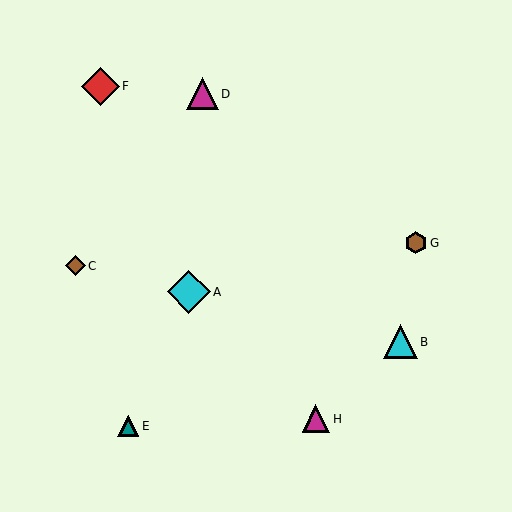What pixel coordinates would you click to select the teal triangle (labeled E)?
Click at (128, 426) to select the teal triangle E.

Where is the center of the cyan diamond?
The center of the cyan diamond is at (189, 292).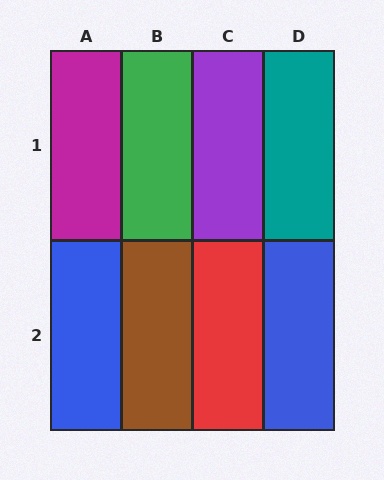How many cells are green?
1 cell is green.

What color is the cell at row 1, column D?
Teal.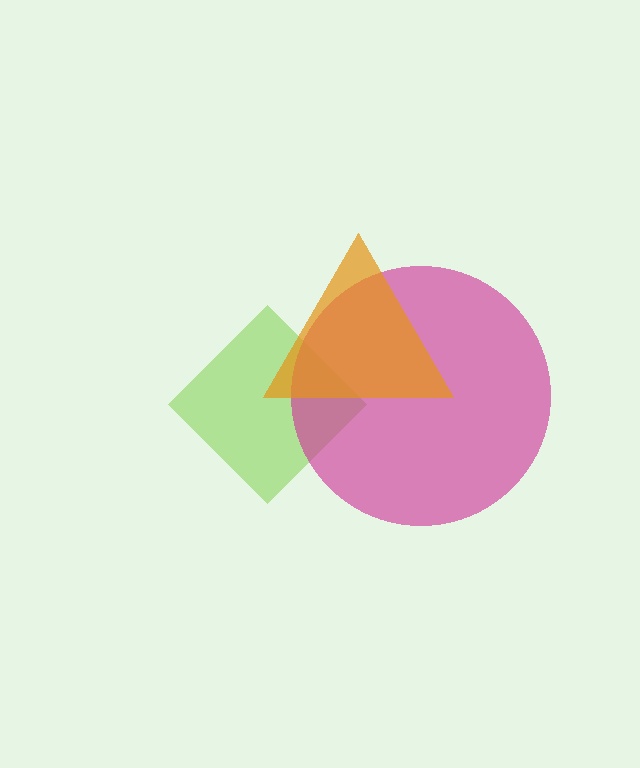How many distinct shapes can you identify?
There are 3 distinct shapes: a lime diamond, a magenta circle, an orange triangle.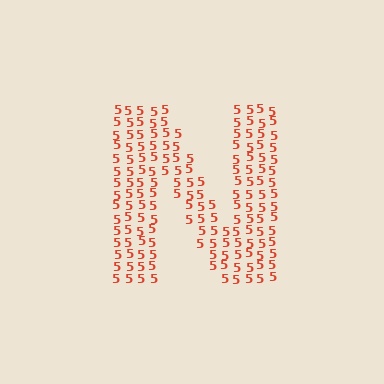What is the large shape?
The large shape is the letter N.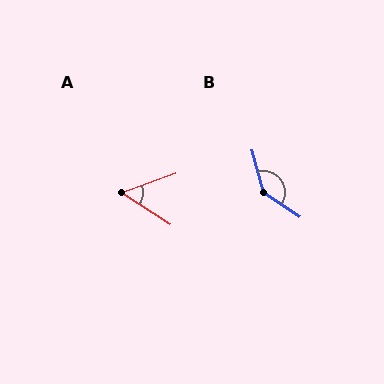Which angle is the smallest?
A, at approximately 52 degrees.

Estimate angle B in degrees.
Approximately 139 degrees.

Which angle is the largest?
B, at approximately 139 degrees.